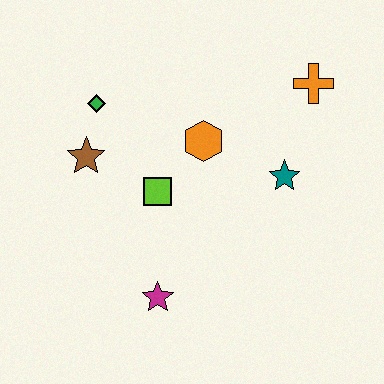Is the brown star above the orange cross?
No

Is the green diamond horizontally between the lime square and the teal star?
No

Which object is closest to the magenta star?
The lime square is closest to the magenta star.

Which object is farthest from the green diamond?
The orange cross is farthest from the green diamond.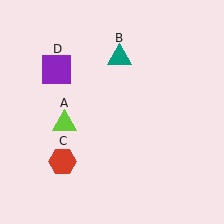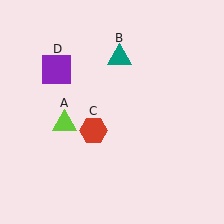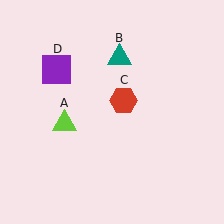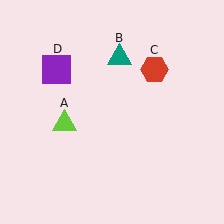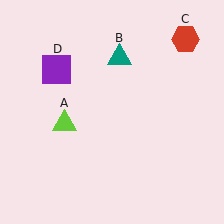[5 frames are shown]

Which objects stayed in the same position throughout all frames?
Lime triangle (object A) and teal triangle (object B) and purple square (object D) remained stationary.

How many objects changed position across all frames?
1 object changed position: red hexagon (object C).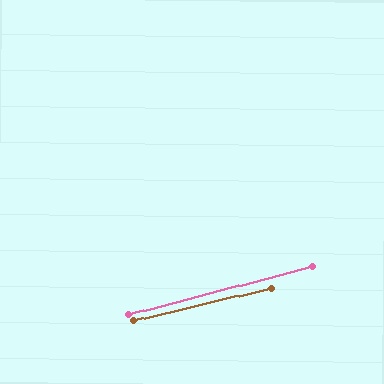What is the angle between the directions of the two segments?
Approximately 1 degree.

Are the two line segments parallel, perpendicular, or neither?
Parallel — their directions differ by only 1.2°.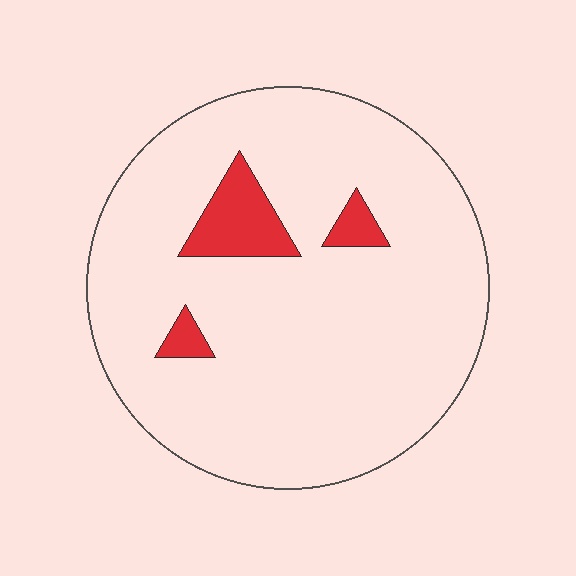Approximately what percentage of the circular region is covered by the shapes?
Approximately 10%.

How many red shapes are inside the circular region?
3.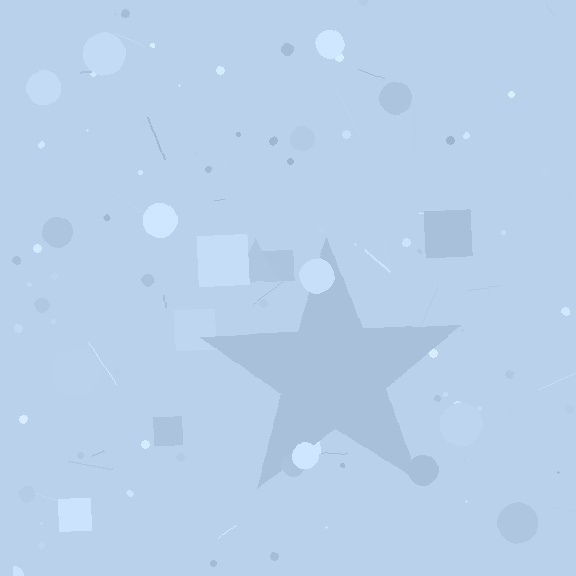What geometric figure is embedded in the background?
A star is embedded in the background.